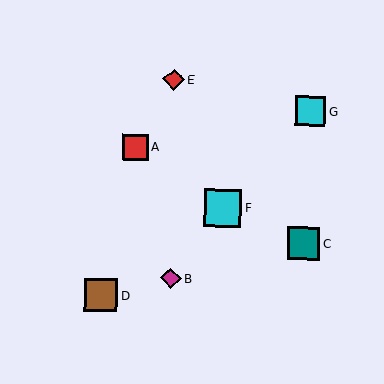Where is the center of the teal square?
The center of the teal square is at (304, 243).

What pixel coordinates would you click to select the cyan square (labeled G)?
Click at (310, 111) to select the cyan square G.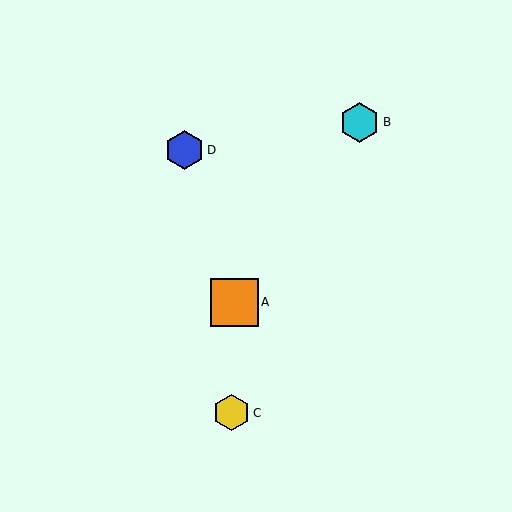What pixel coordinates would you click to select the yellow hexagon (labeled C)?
Click at (231, 413) to select the yellow hexagon C.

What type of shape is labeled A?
Shape A is an orange square.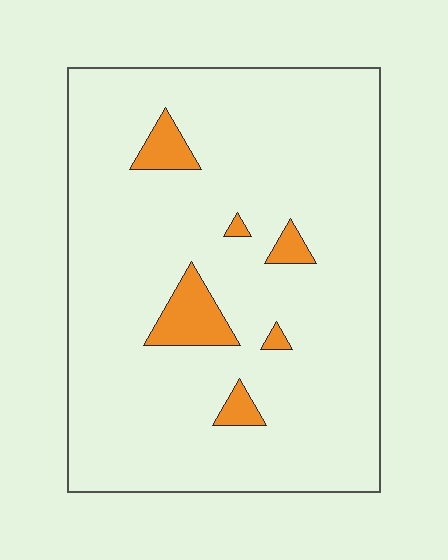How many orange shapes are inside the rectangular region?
6.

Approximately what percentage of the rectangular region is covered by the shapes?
Approximately 5%.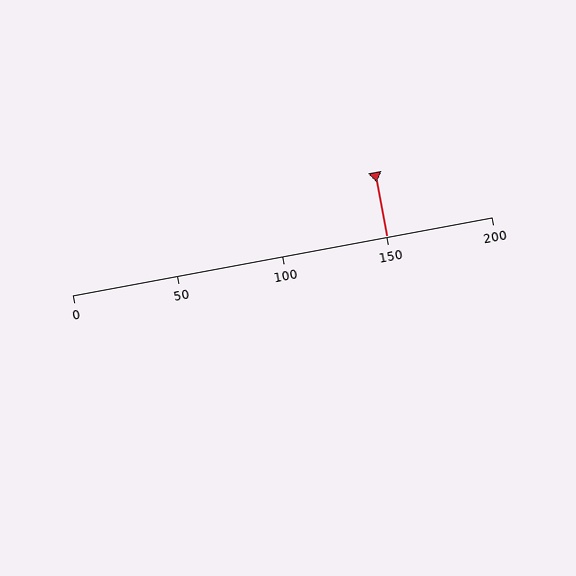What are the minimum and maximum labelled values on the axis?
The axis runs from 0 to 200.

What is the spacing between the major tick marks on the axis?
The major ticks are spaced 50 apart.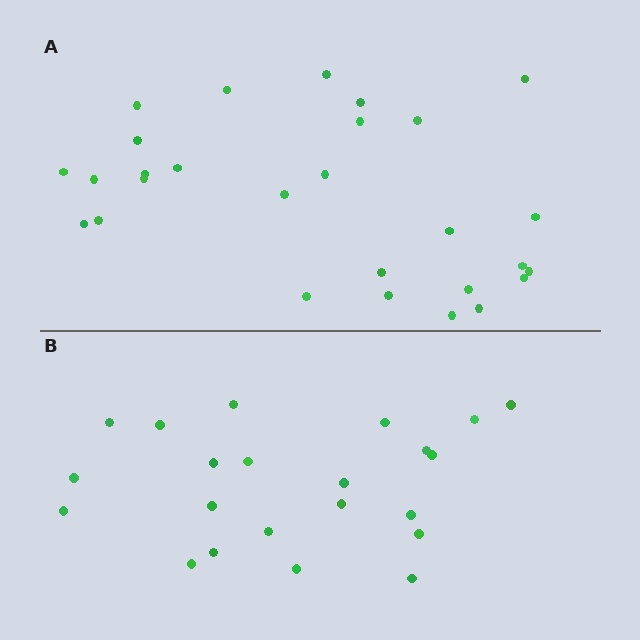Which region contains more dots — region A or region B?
Region A (the top region) has more dots.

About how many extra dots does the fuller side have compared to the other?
Region A has about 6 more dots than region B.